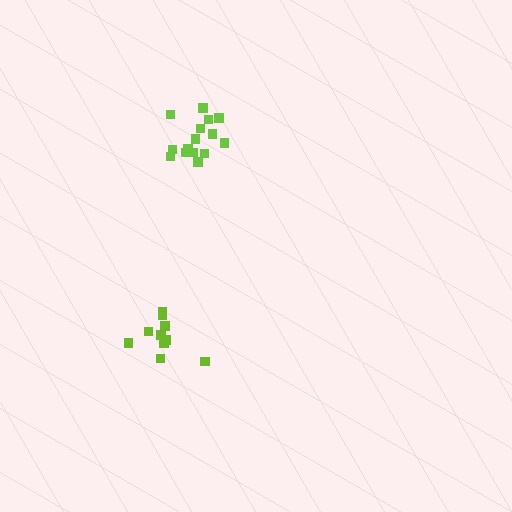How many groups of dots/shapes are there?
There are 2 groups.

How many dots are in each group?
Group 1: 15 dots, Group 2: 11 dots (26 total).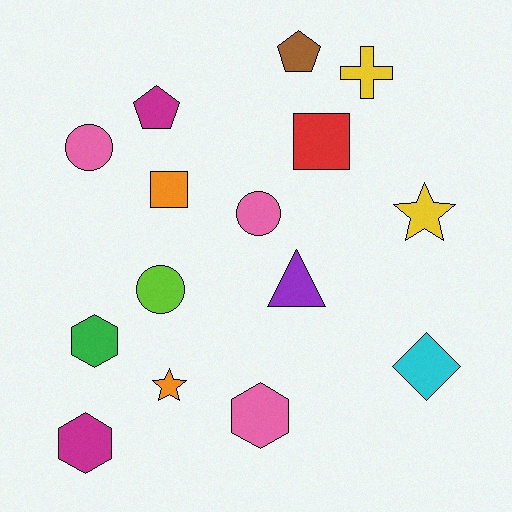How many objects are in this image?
There are 15 objects.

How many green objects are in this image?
There is 1 green object.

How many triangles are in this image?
There is 1 triangle.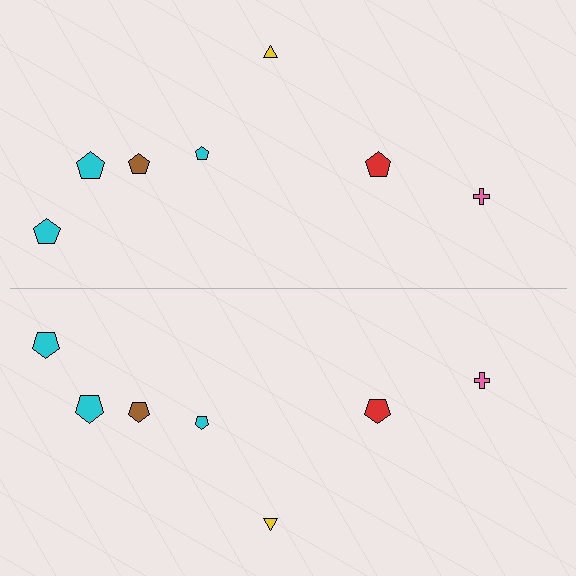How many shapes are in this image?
There are 14 shapes in this image.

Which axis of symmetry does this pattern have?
The pattern has a horizontal axis of symmetry running through the center of the image.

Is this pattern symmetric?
Yes, this pattern has bilateral (reflection) symmetry.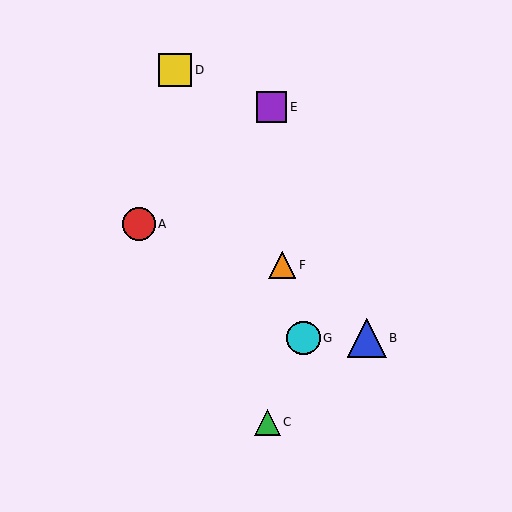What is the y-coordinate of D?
Object D is at y≈70.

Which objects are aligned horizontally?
Objects B, G are aligned horizontally.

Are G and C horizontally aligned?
No, G is at y≈338 and C is at y≈422.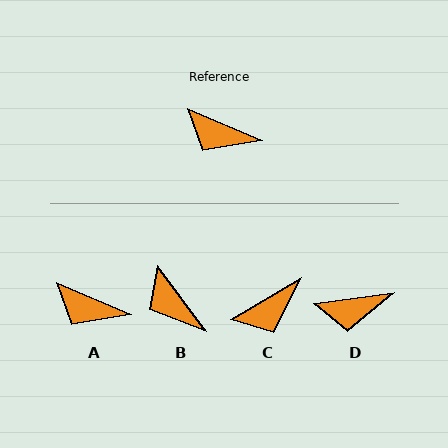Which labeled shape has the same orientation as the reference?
A.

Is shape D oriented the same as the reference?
No, it is off by about 31 degrees.